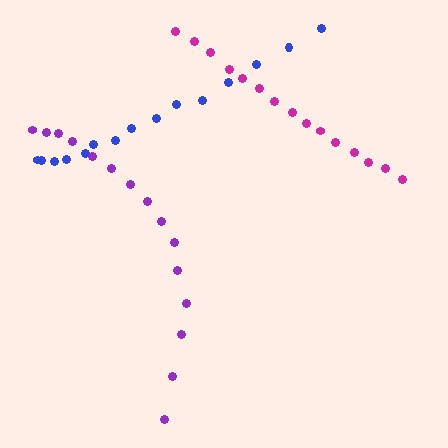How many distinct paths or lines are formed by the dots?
There are 3 distinct paths.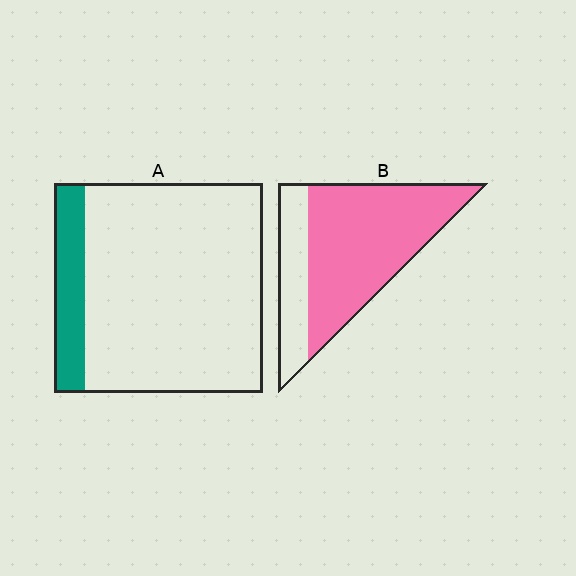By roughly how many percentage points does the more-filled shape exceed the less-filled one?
By roughly 60 percentage points (B over A).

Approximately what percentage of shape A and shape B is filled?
A is approximately 15% and B is approximately 75%.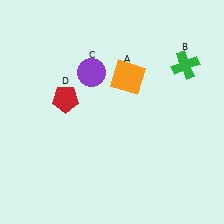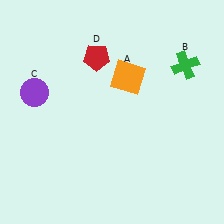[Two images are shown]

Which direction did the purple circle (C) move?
The purple circle (C) moved left.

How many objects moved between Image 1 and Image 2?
2 objects moved between the two images.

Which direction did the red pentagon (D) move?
The red pentagon (D) moved up.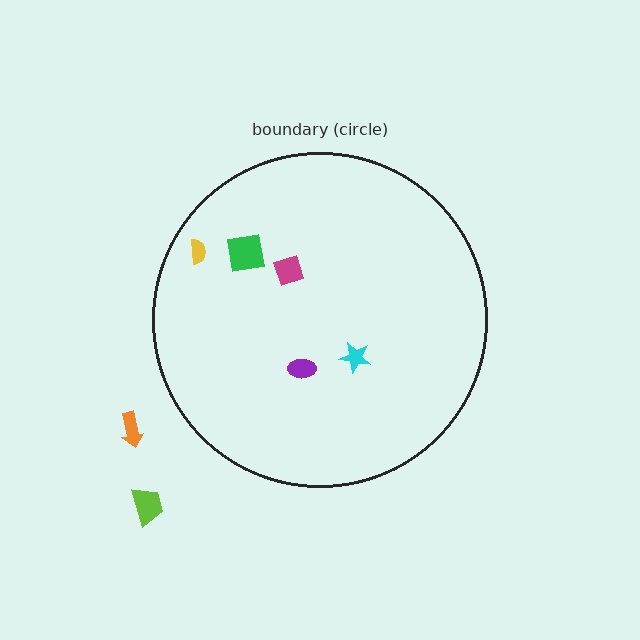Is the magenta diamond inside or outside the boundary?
Inside.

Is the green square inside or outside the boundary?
Inside.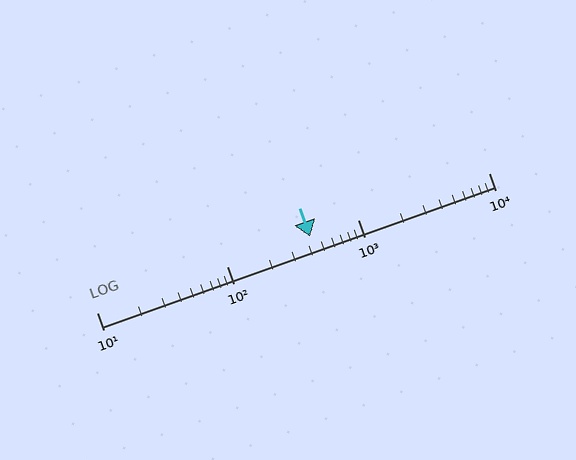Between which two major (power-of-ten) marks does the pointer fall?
The pointer is between 100 and 1000.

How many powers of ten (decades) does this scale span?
The scale spans 3 decades, from 10 to 10000.